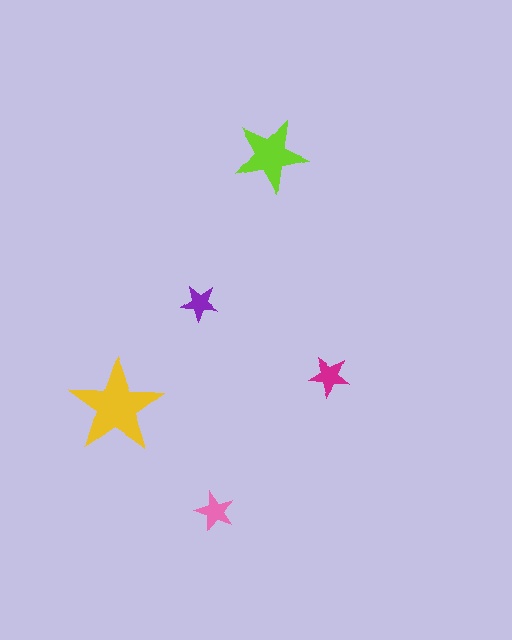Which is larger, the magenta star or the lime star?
The lime one.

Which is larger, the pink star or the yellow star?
The yellow one.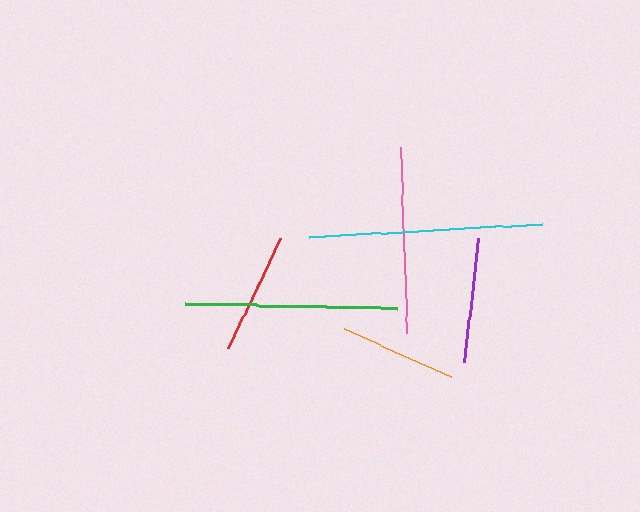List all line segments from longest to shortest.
From longest to shortest: cyan, green, pink, purple, red, orange.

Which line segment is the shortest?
The orange line is the shortest at approximately 116 pixels.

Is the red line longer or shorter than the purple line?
The purple line is longer than the red line.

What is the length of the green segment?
The green segment is approximately 211 pixels long.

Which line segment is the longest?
The cyan line is the longest at approximately 233 pixels.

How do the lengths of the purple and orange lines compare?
The purple and orange lines are approximately the same length.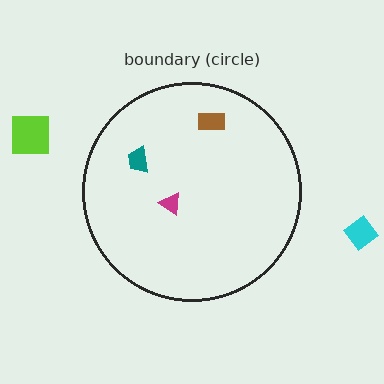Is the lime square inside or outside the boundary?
Outside.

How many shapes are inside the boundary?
3 inside, 2 outside.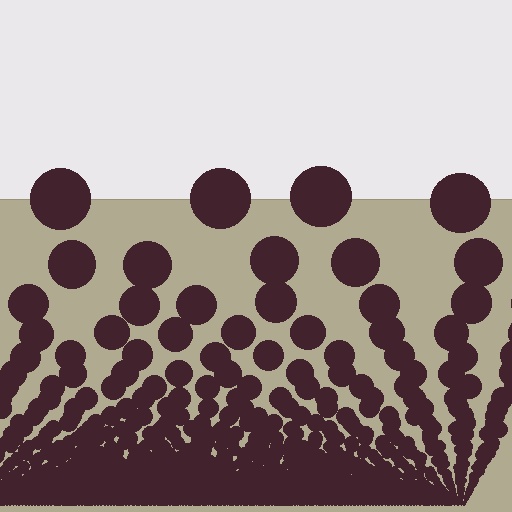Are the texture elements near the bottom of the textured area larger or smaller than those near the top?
Smaller. The gradient is inverted — elements near the bottom are smaller and denser.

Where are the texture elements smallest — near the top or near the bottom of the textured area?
Near the bottom.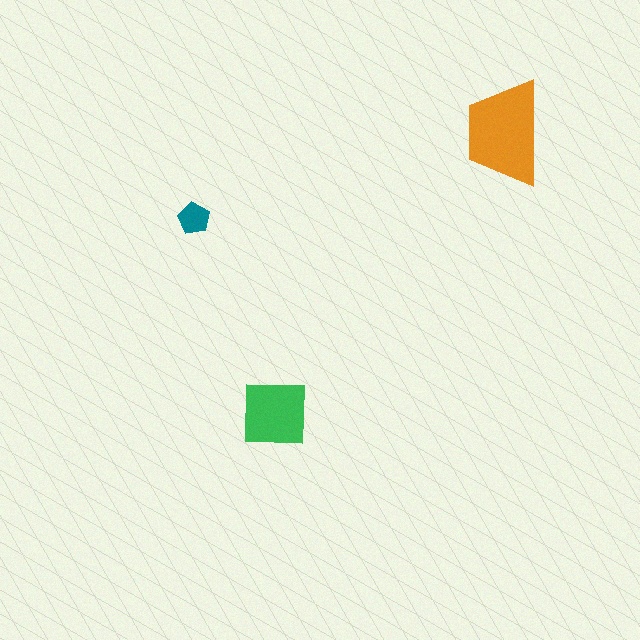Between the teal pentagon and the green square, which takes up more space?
The green square.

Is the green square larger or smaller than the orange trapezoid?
Smaller.